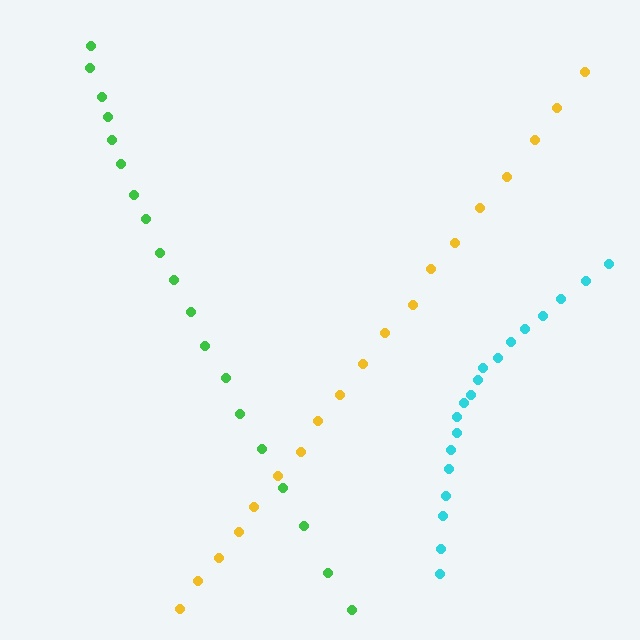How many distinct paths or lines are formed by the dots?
There are 3 distinct paths.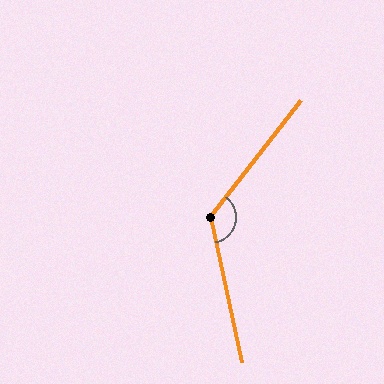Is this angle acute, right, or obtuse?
It is obtuse.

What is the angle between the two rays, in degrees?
Approximately 130 degrees.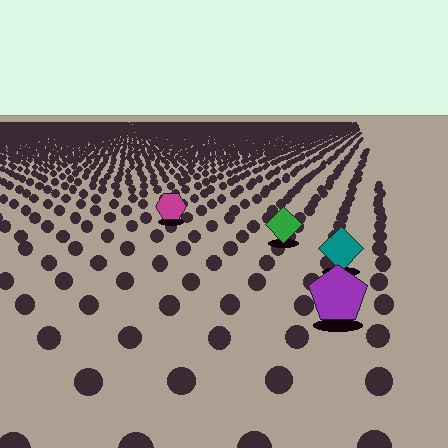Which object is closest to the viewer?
The purple pentagon is closest. The texture marks near it are larger and more spread out.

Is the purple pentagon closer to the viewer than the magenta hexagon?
Yes. The purple pentagon is closer — you can tell from the texture gradient: the ground texture is coarser near it.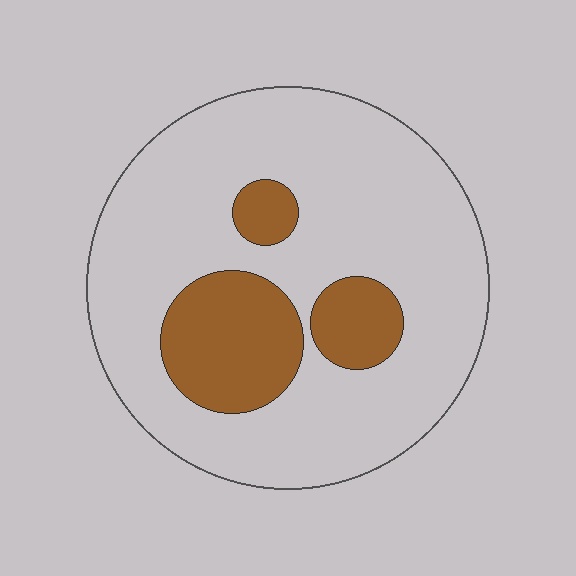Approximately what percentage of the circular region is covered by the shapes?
Approximately 20%.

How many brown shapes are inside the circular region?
3.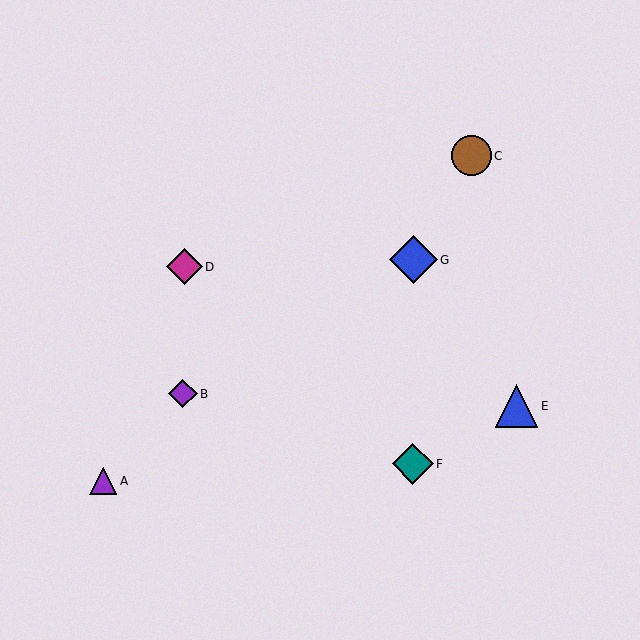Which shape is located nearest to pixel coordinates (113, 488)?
The purple triangle (labeled A) at (103, 481) is nearest to that location.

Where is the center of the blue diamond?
The center of the blue diamond is at (413, 260).